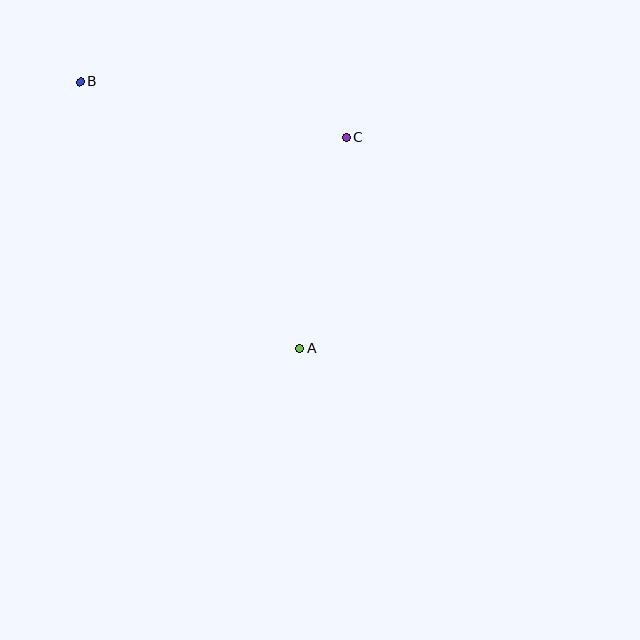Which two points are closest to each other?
Points A and C are closest to each other.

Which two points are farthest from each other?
Points A and B are farthest from each other.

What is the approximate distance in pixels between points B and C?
The distance between B and C is approximately 272 pixels.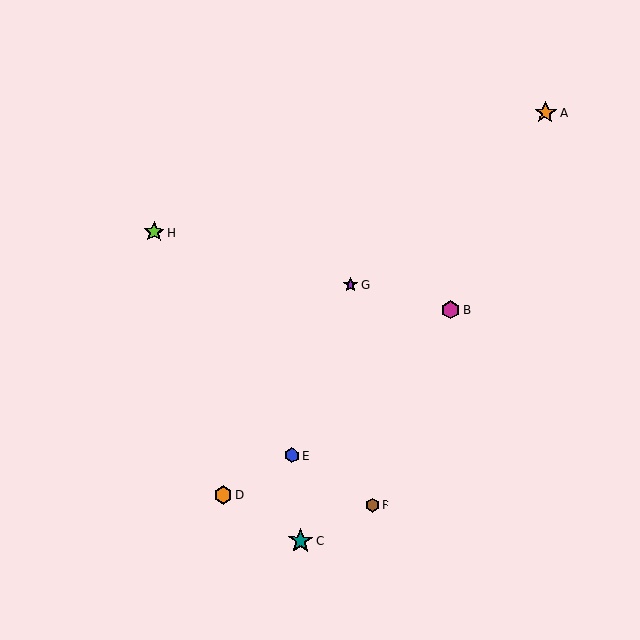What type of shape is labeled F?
Shape F is a brown hexagon.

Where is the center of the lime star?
The center of the lime star is at (154, 232).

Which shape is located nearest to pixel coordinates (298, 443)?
The blue hexagon (labeled E) at (292, 455) is nearest to that location.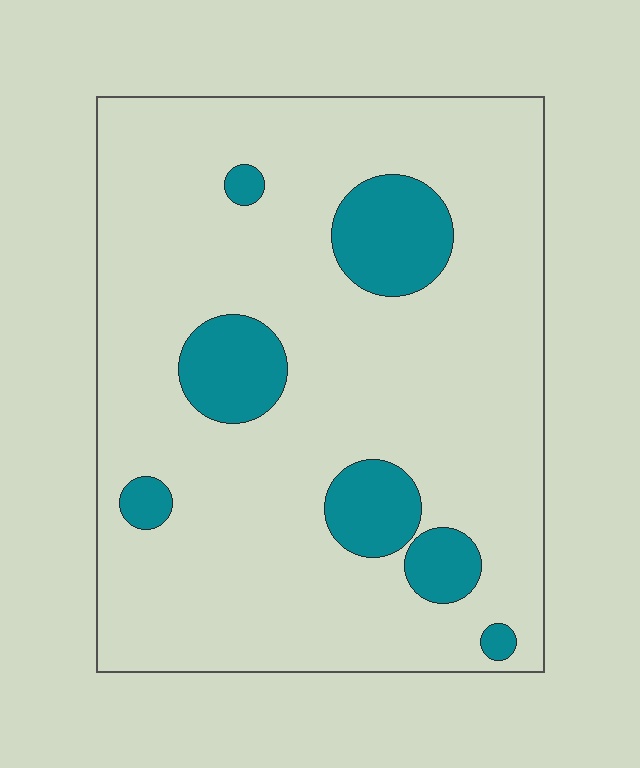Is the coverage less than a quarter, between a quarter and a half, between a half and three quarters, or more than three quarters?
Less than a quarter.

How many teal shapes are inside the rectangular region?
7.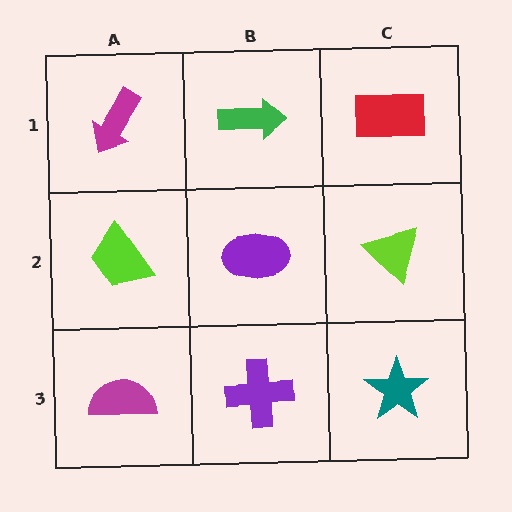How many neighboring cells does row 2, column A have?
3.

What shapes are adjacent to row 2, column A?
A magenta arrow (row 1, column A), a magenta semicircle (row 3, column A), a purple ellipse (row 2, column B).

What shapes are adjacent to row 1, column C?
A lime triangle (row 2, column C), a green arrow (row 1, column B).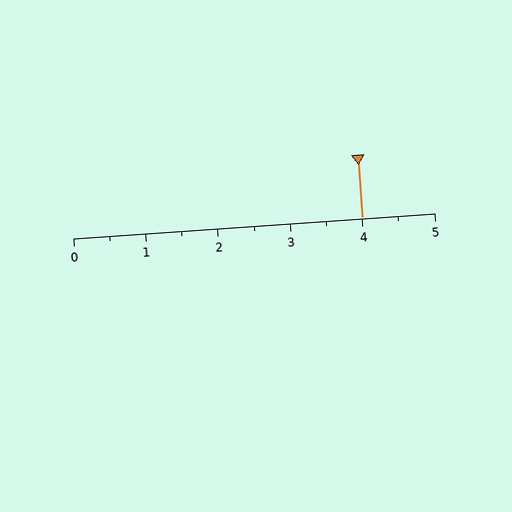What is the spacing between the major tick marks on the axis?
The major ticks are spaced 1 apart.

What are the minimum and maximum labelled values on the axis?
The axis runs from 0 to 5.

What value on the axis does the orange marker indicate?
The marker indicates approximately 4.